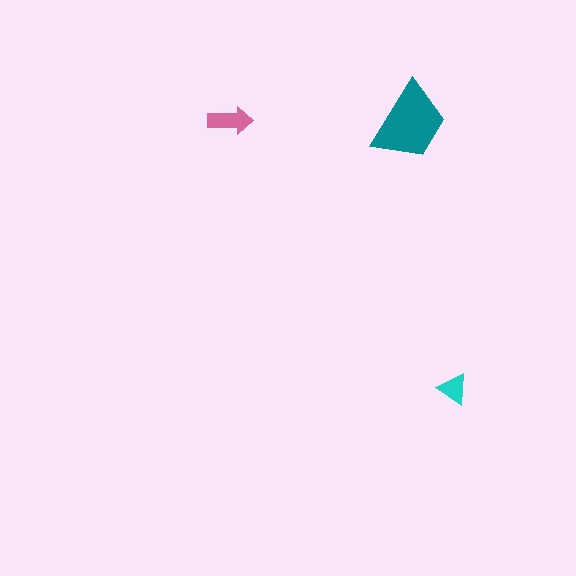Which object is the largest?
The teal trapezoid.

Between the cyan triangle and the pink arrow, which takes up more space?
The pink arrow.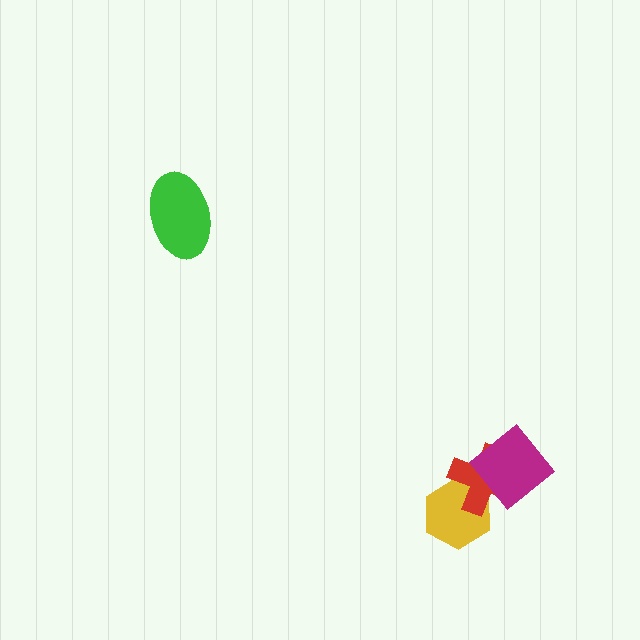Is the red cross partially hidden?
Yes, it is partially covered by another shape.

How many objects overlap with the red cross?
2 objects overlap with the red cross.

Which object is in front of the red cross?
The magenta diamond is in front of the red cross.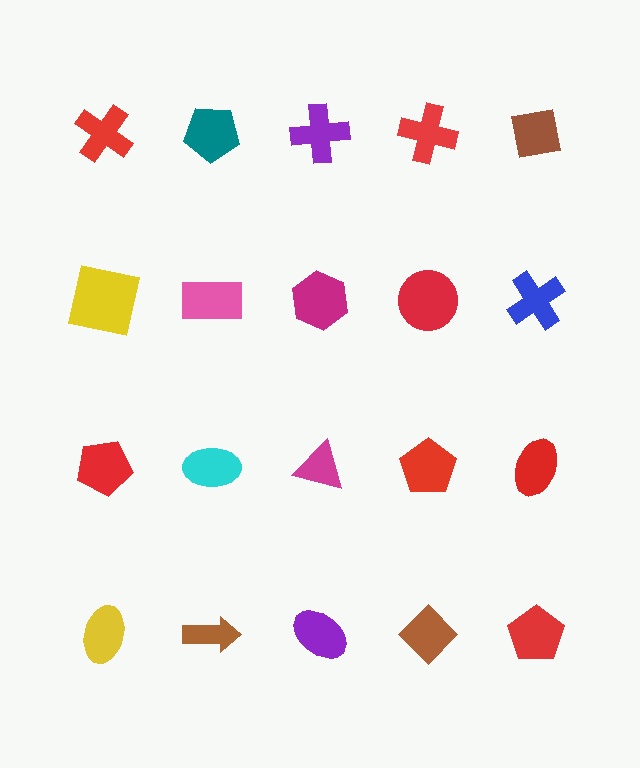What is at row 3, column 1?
A red pentagon.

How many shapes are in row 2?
5 shapes.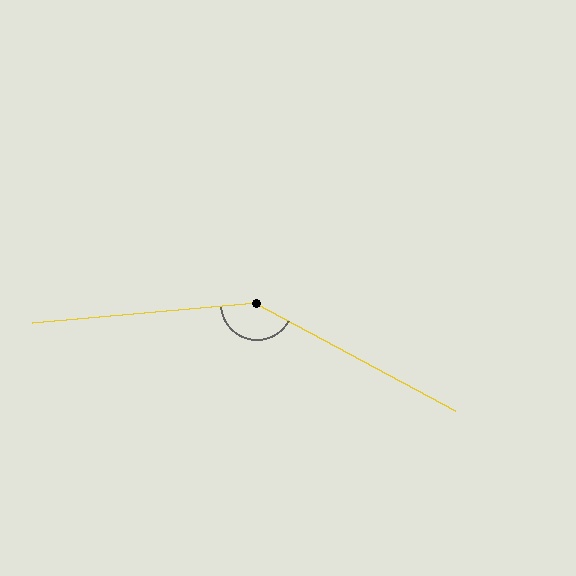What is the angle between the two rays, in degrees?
Approximately 147 degrees.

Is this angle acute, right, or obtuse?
It is obtuse.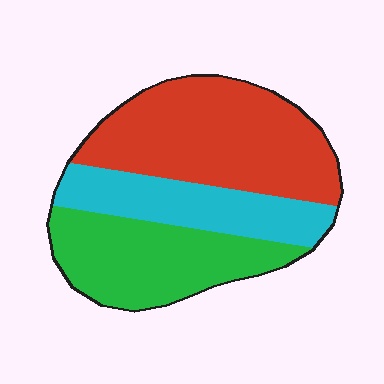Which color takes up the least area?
Cyan, at roughly 25%.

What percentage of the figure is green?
Green takes up between a quarter and a half of the figure.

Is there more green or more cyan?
Green.